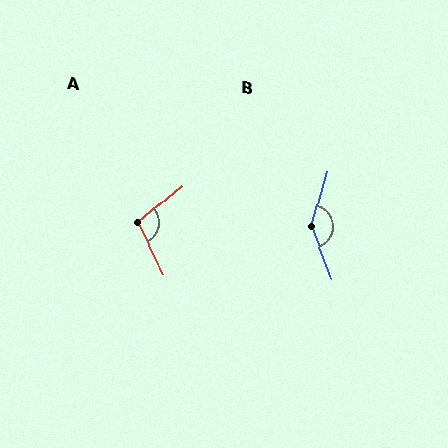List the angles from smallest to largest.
A (102°), B (143°).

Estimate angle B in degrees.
Approximately 143 degrees.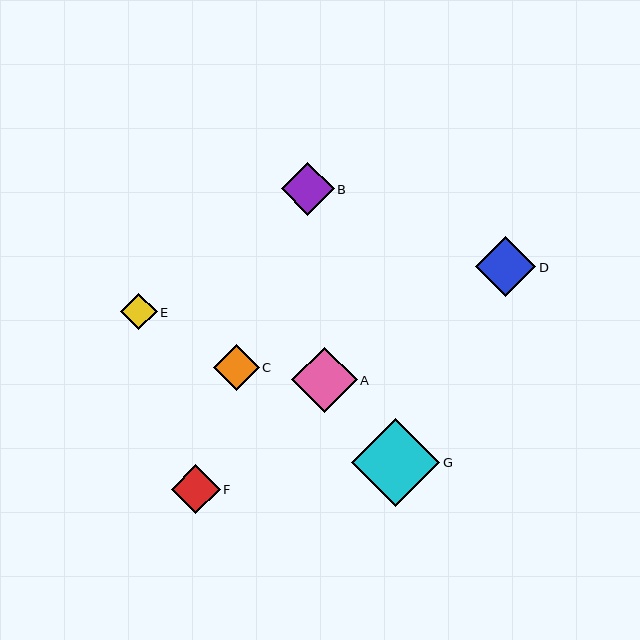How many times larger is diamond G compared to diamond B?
Diamond G is approximately 1.7 times the size of diamond B.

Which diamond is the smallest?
Diamond E is the smallest with a size of approximately 36 pixels.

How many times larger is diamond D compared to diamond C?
Diamond D is approximately 1.3 times the size of diamond C.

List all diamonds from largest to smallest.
From largest to smallest: G, A, D, B, F, C, E.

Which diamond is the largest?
Diamond G is the largest with a size of approximately 88 pixels.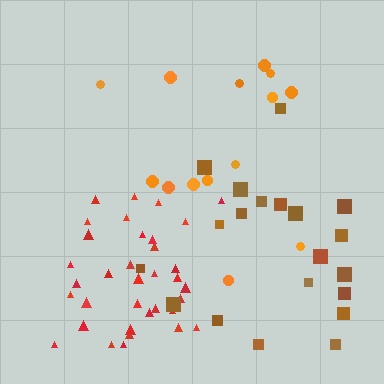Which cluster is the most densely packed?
Red.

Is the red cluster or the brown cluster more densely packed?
Red.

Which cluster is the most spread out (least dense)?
Orange.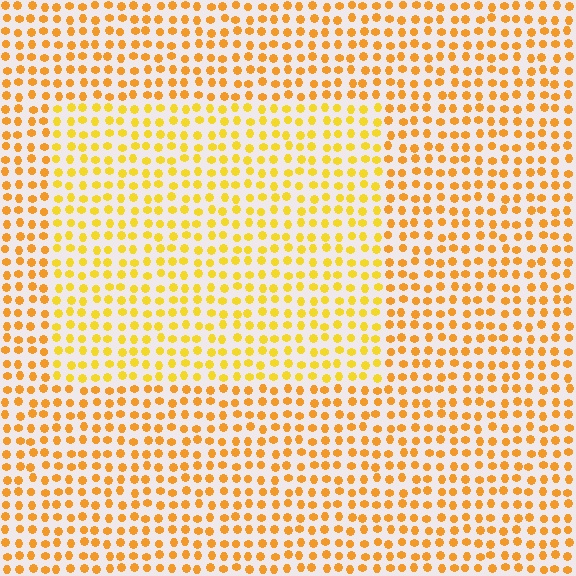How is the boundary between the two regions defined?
The boundary is defined purely by a slight shift in hue (about 19 degrees). Spacing, size, and orientation are identical on both sides.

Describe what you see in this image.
The image is filled with small orange elements in a uniform arrangement. A rectangle-shaped region is visible where the elements are tinted to a slightly different hue, forming a subtle color boundary.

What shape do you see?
I see a rectangle.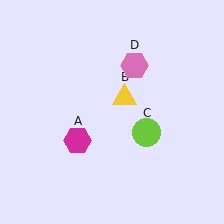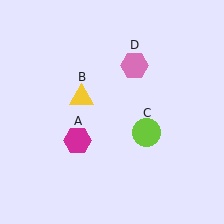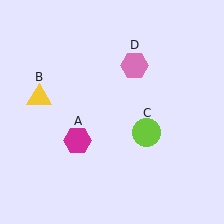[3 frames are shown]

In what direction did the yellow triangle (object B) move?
The yellow triangle (object B) moved left.